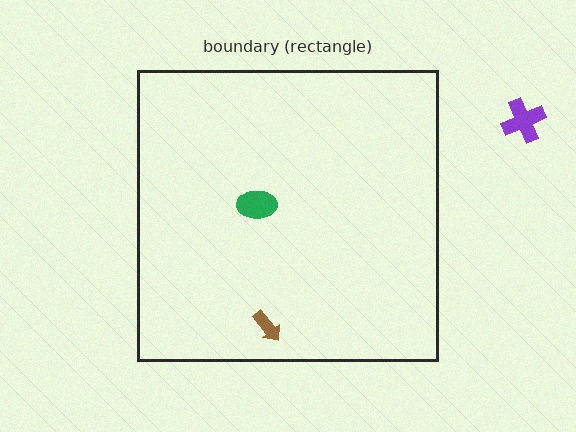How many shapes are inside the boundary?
2 inside, 1 outside.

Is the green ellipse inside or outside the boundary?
Inside.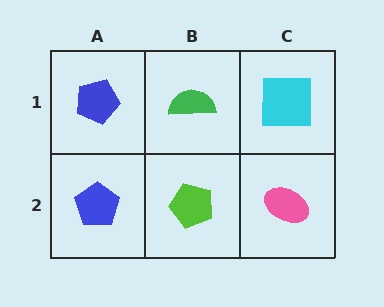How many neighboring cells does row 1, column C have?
2.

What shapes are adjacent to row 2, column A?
A blue pentagon (row 1, column A), a lime pentagon (row 2, column B).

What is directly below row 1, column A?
A blue pentagon.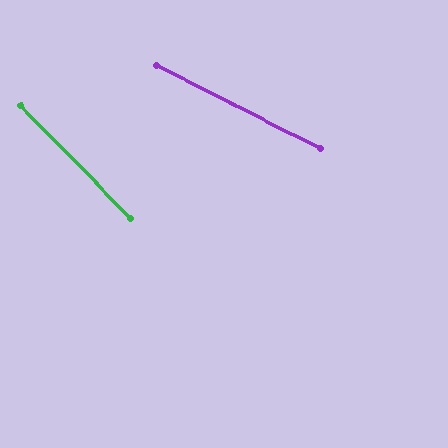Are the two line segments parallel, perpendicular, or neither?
Neither parallel nor perpendicular — they differ by about 19°.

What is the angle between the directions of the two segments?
Approximately 19 degrees.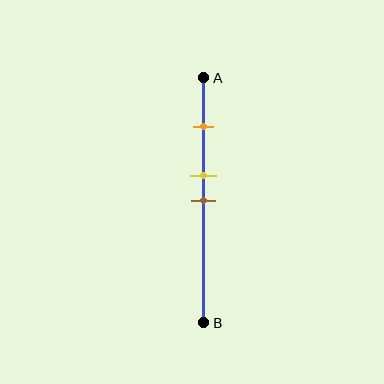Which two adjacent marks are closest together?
The yellow and brown marks are the closest adjacent pair.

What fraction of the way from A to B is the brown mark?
The brown mark is approximately 50% (0.5) of the way from A to B.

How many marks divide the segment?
There are 3 marks dividing the segment.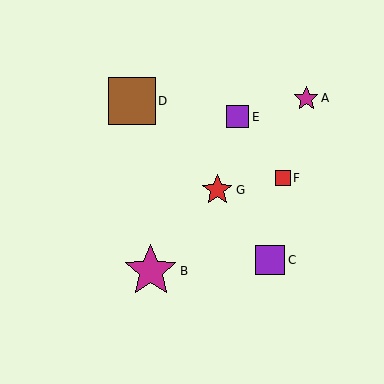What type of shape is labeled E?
Shape E is a purple square.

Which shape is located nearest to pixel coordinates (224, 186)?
The red star (labeled G) at (217, 190) is nearest to that location.